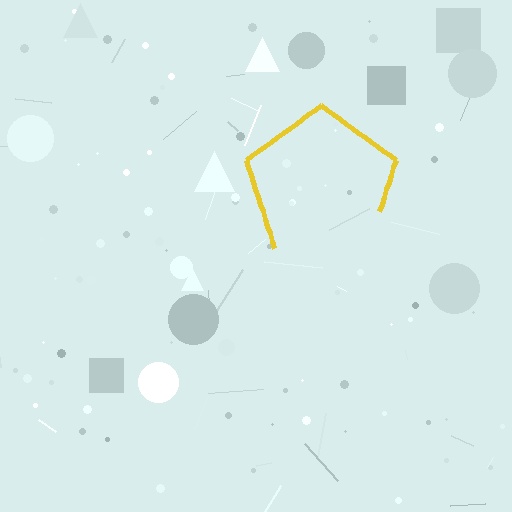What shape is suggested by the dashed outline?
The dashed outline suggests a pentagon.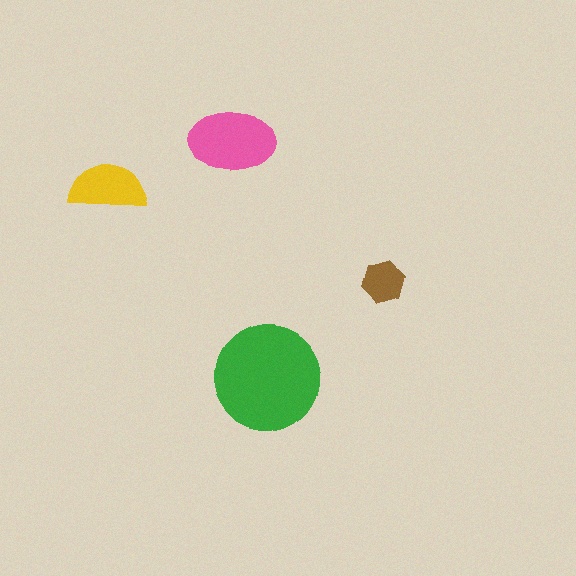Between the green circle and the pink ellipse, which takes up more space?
The green circle.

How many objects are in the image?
There are 4 objects in the image.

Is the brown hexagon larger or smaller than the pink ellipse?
Smaller.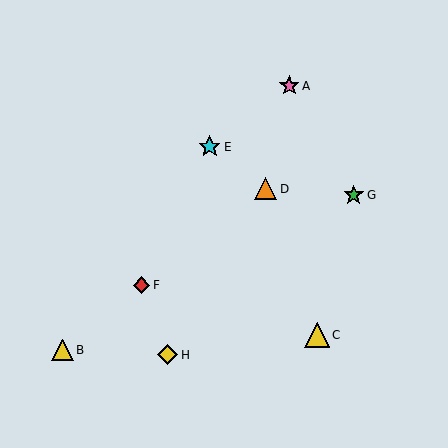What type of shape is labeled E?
Shape E is a cyan star.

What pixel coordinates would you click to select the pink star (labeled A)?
Click at (289, 86) to select the pink star A.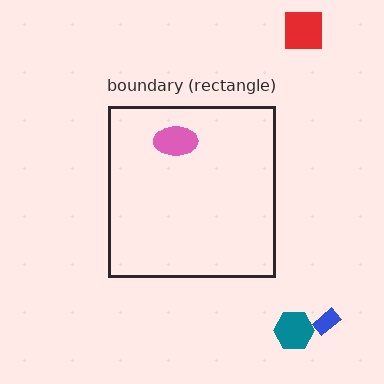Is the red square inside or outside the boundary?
Outside.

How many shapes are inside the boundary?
1 inside, 3 outside.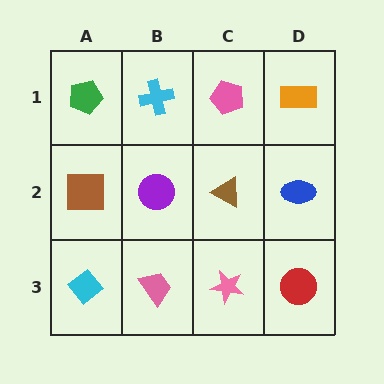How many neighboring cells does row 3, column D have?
2.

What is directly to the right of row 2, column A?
A purple circle.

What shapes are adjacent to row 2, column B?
A cyan cross (row 1, column B), a pink trapezoid (row 3, column B), a brown square (row 2, column A), a brown triangle (row 2, column C).